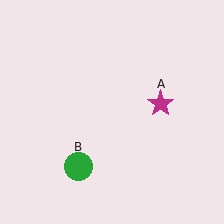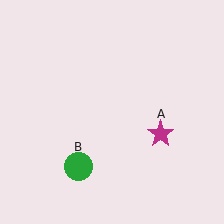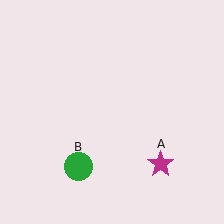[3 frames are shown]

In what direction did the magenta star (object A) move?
The magenta star (object A) moved down.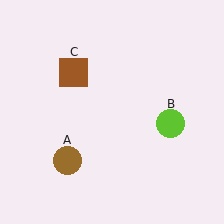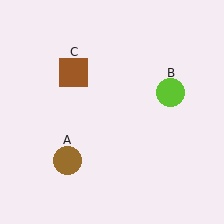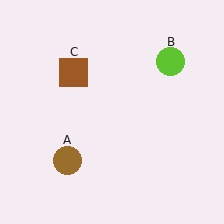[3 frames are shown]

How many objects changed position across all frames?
1 object changed position: lime circle (object B).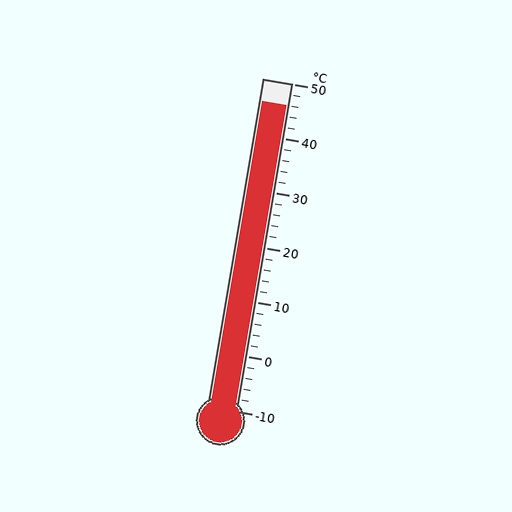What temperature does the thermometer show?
The thermometer shows approximately 46°C.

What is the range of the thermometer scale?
The thermometer scale ranges from -10°C to 50°C.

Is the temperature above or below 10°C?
The temperature is above 10°C.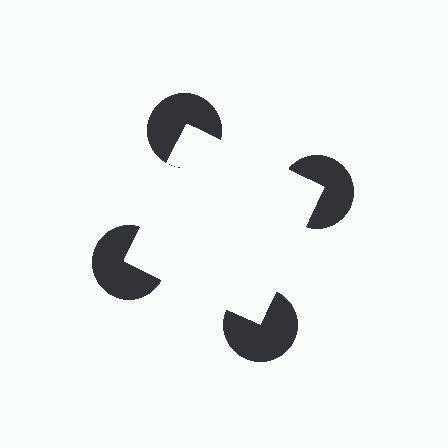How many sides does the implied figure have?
4 sides.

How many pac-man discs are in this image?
There are 4 — one at each vertex of the illusory square.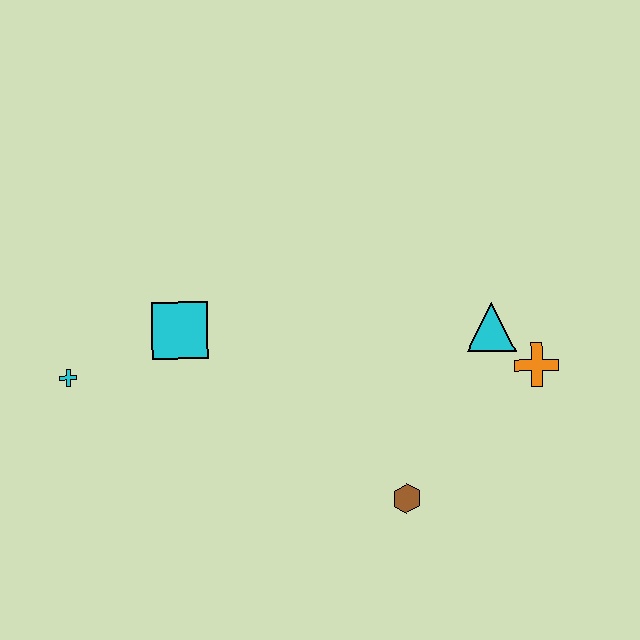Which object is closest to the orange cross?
The cyan triangle is closest to the orange cross.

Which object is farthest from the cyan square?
The orange cross is farthest from the cyan square.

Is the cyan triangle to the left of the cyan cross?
No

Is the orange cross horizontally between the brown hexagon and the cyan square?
No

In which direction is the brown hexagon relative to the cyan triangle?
The brown hexagon is below the cyan triangle.